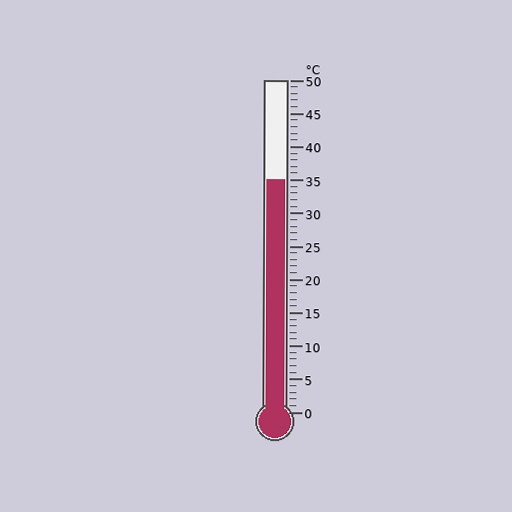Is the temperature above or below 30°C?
The temperature is above 30°C.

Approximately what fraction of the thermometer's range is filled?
The thermometer is filled to approximately 70% of its range.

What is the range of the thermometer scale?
The thermometer scale ranges from 0°C to 50°C.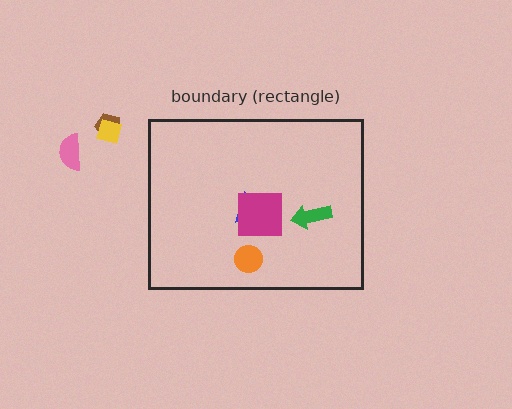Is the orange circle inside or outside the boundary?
Inside.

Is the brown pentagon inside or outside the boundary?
Outside.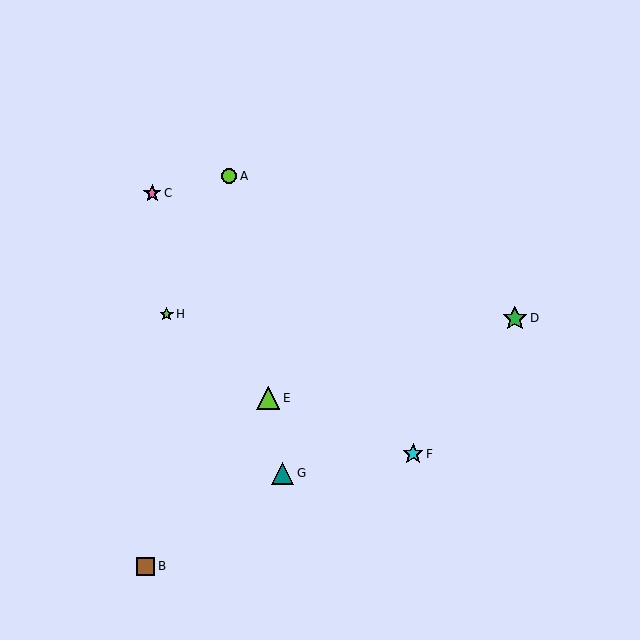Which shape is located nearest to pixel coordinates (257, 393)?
The lime triangle (labeled E) at (268, 398) is nearest to that location.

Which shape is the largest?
The green star (labeled D) is the largest.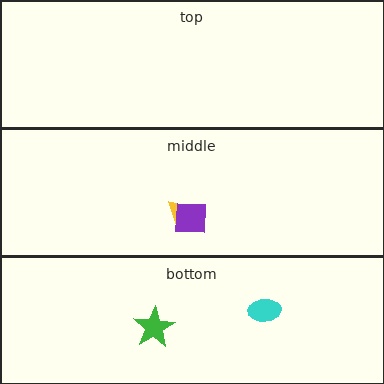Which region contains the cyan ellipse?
The bottom region.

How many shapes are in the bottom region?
2.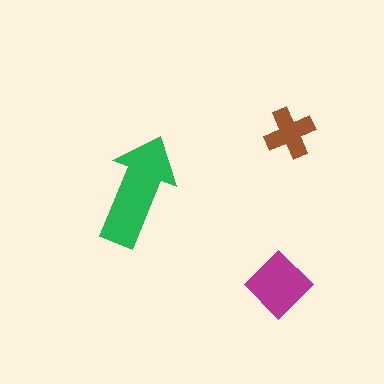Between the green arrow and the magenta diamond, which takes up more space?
The green arrow.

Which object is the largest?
The green arrow.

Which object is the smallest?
The brown cross.